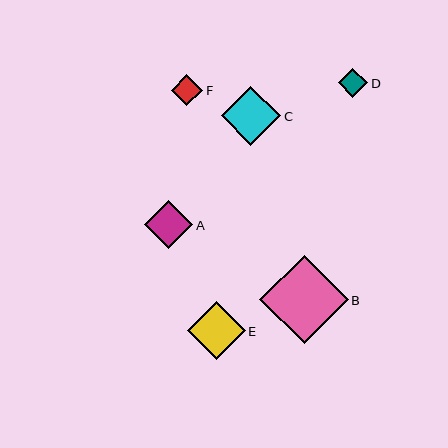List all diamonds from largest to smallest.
From largest to smallest: B, C, E, A, F, D.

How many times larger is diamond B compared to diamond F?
Diamond B is approximately 2.8 times the size of diamond F.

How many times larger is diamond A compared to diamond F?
Diamond A is approximately 1.5 times the size of diamond F.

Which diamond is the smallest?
Diamond D is the smallest with a size of approximately 29 pixels.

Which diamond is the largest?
Diamond B is the largest with a size of approximately 89 pixels.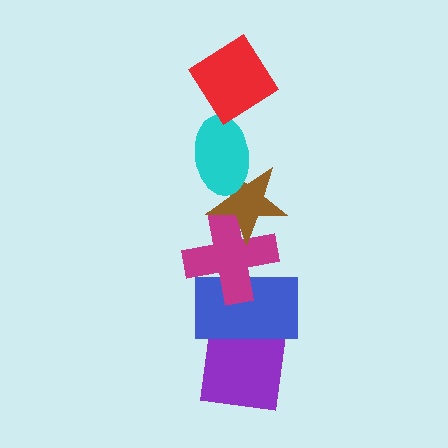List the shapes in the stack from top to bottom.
From top to bottom: the red diamond, the cyan ellipse, the brown star, the magenta cross, the blue rectangle, the purple square.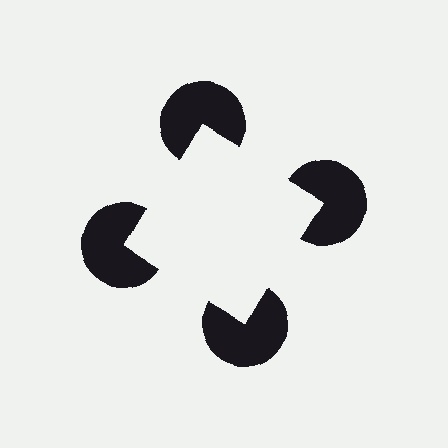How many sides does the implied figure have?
4 sides.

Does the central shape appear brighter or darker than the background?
It typically appears slightly brighter than the background, even though no actual brightness change is drawn.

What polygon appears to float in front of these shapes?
An illusory square — its edges are inferred from the aligned wedge cuts in the pac-man discs, not physically drawn.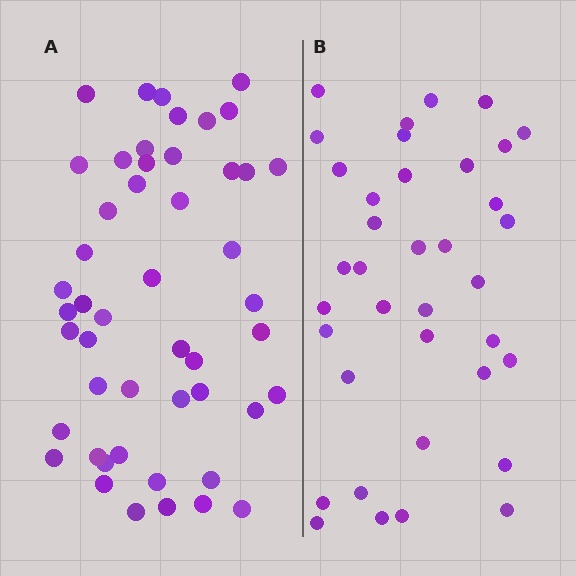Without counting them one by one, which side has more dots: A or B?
Region A (the left region) has more dots.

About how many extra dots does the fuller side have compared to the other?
Region A has roughly 12 or so more dots than region B.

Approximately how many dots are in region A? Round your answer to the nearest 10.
About 50 dots. (The exact count is 49, which rounds to 50.)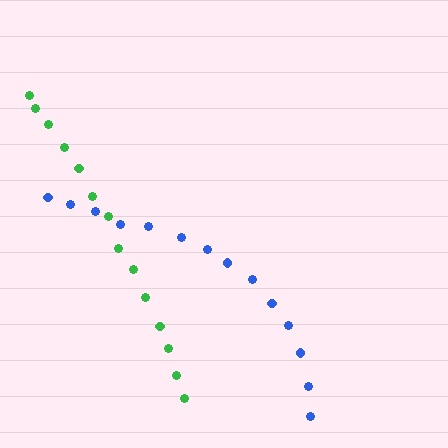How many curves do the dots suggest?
There are 2 distinct paths.